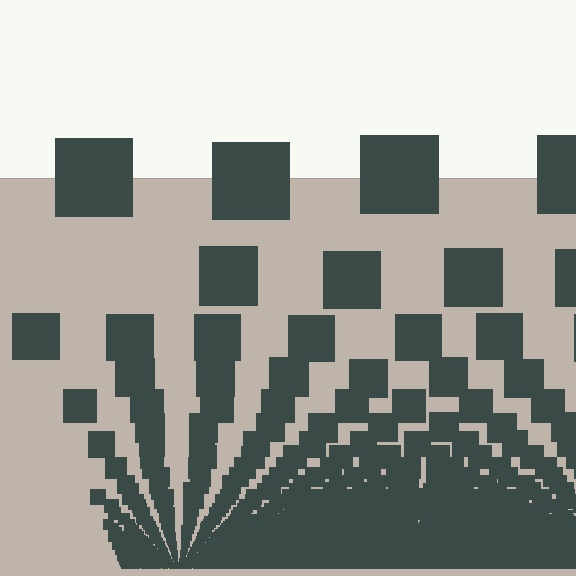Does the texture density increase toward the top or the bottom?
Density increases toward the bottom.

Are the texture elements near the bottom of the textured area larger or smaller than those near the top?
Smaller. The gradient is inverted — elements near the bottom are smaller and denser.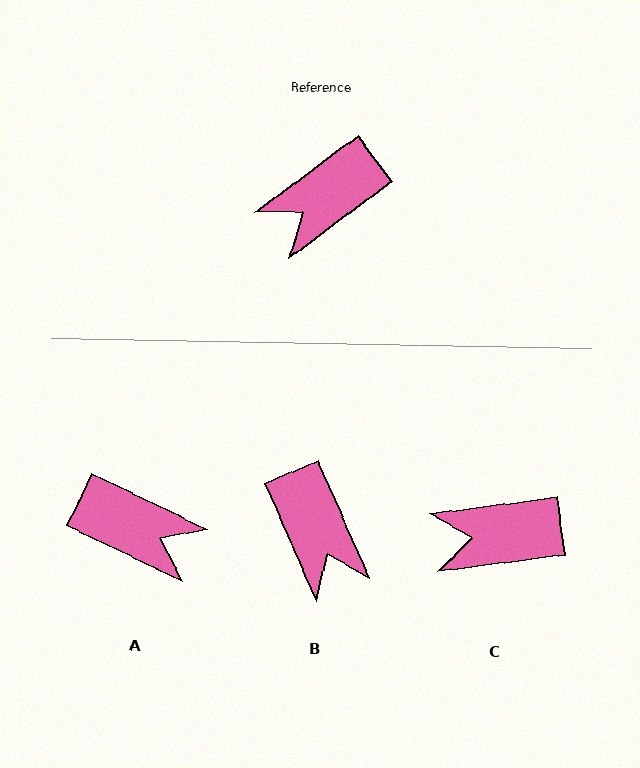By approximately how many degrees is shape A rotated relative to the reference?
Approximately 118 degrees counter-clockwise.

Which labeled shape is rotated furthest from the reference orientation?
A, about 118 degrees away.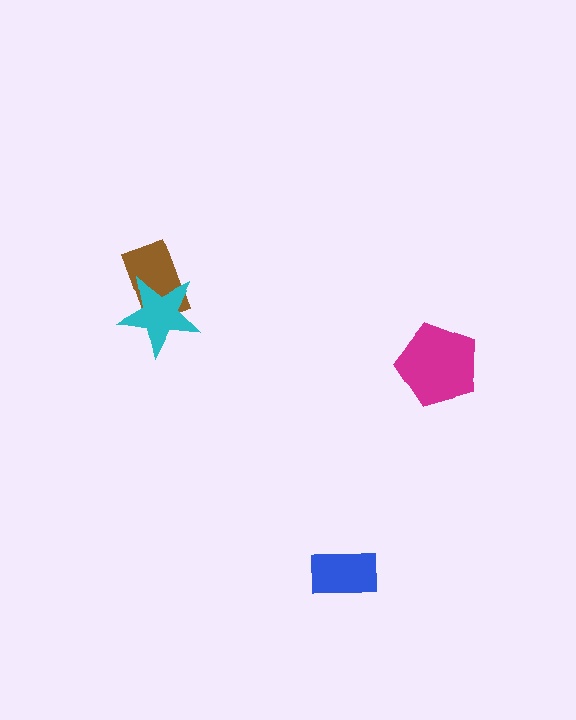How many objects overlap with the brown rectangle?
1 object overlaps with the brown rectangle.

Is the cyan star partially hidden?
No, no other shape covers it.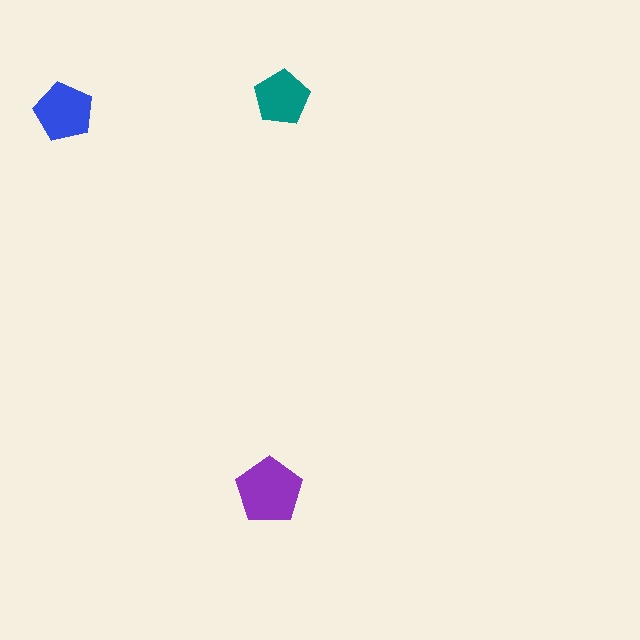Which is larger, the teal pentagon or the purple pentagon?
The purple one.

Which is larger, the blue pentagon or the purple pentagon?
The purple one.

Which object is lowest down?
The purple pentagon is bottommost.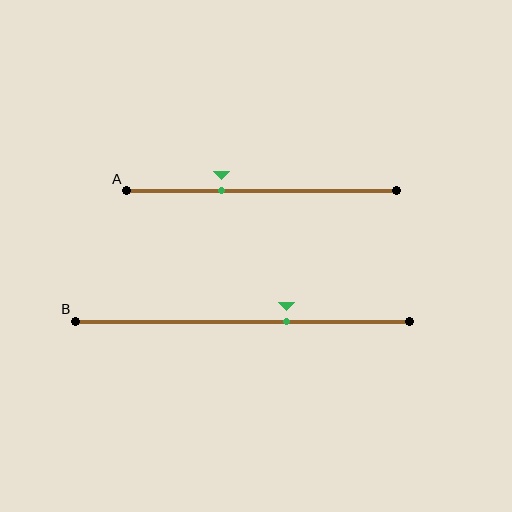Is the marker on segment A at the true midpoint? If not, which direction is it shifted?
No, the marker on segment A is shifted to the left by about 15% of the segment length.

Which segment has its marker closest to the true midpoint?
Segment B has its marker closest to the true midpoint.